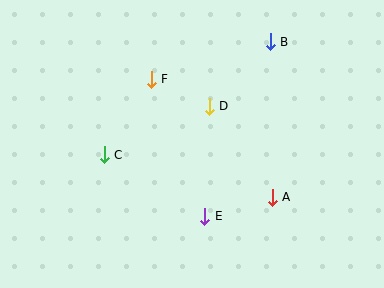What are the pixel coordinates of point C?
Point C is at (104, 155).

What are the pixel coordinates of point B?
Point B is at (270, 42).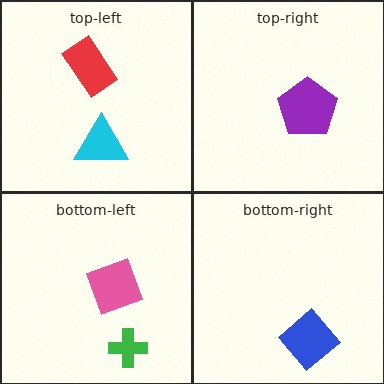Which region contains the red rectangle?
The top-left region.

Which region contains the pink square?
The bottom-left region.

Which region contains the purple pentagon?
The top-right region.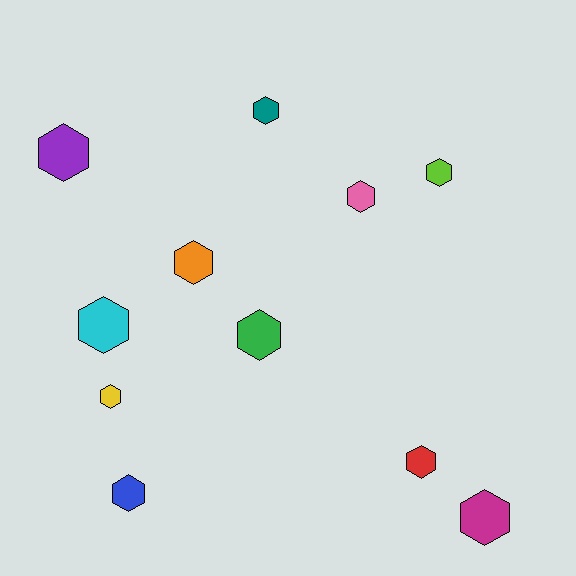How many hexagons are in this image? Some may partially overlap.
There are 11 hexagons.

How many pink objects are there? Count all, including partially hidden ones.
There is 1 pink object.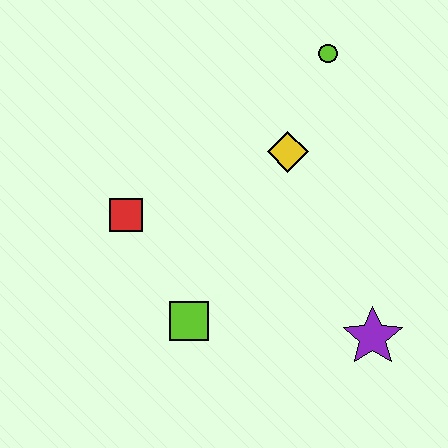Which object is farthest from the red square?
The purple star is farthest from the red square.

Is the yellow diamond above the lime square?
Yes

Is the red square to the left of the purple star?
Yes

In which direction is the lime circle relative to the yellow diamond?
The lime circle is above the yellow diamond.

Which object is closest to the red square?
The lime square is closest to the red square.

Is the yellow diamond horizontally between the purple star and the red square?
Yes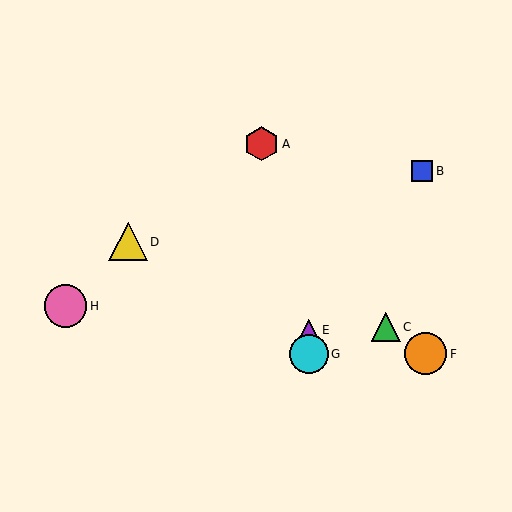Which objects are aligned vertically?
Objects E, G are aligned vertically.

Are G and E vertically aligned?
Yes, both are at x≈309.